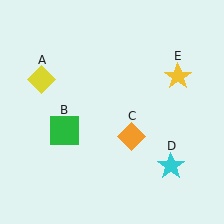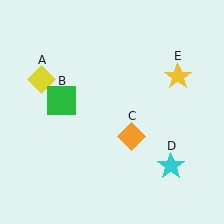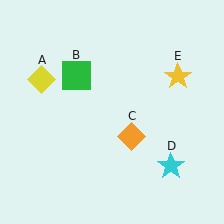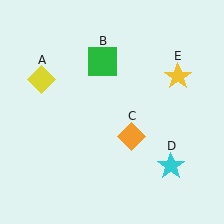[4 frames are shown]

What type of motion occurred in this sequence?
The green square (object B) rotated clockwise around the center of the scene.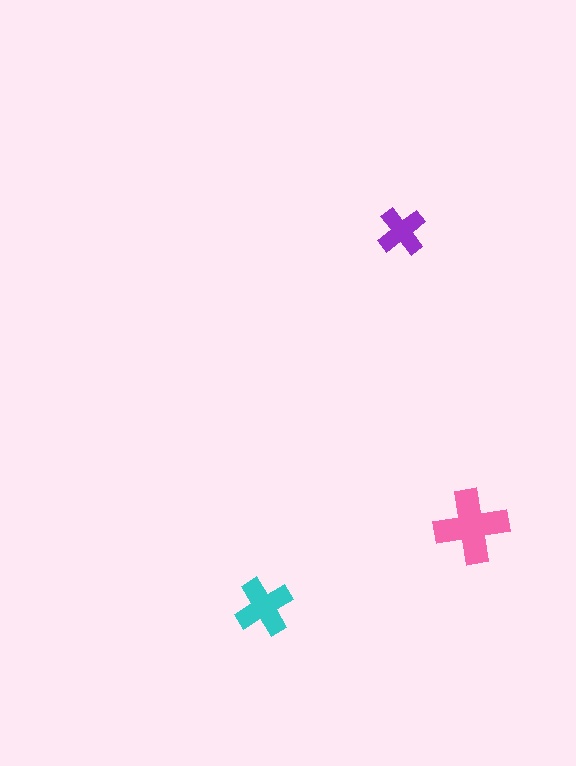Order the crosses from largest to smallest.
the pink one, the cyan one, the purple one.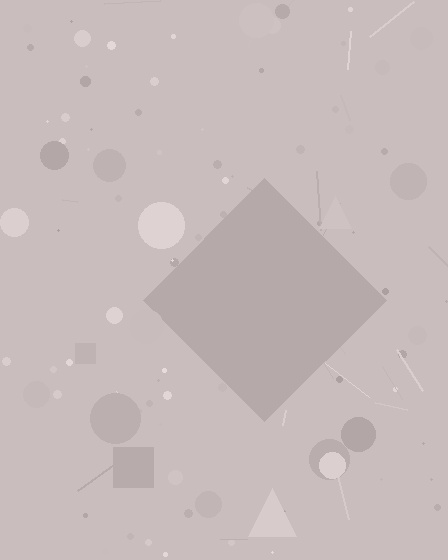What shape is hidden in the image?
A diamond is hidden in the image.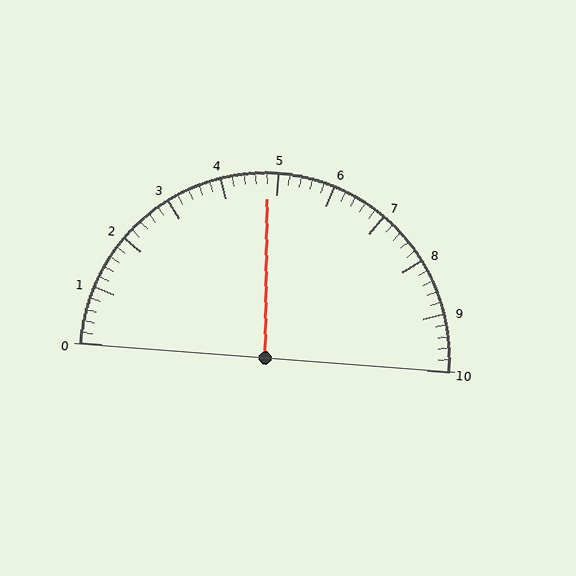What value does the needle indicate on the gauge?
The needle indicates approximately 4.8.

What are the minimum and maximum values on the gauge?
The gauge ranges from 0 to 10.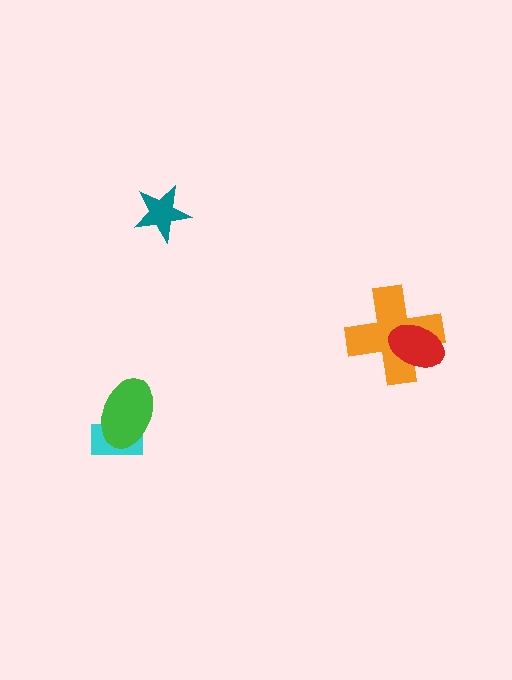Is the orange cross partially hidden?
Yes, it is partially covered by another shape.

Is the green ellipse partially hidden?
No, no other shape covers it.